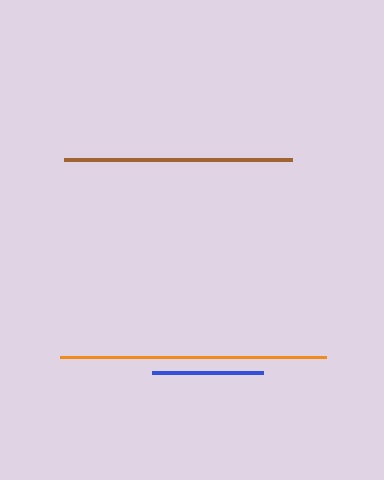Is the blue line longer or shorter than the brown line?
The brown line is longer than the blue line.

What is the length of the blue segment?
The blue segment is approximately 111 pixels long.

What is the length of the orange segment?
The orange segment is approximately 265 pixels long.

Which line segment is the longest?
The orange line is the longest at approximately 265 pixels.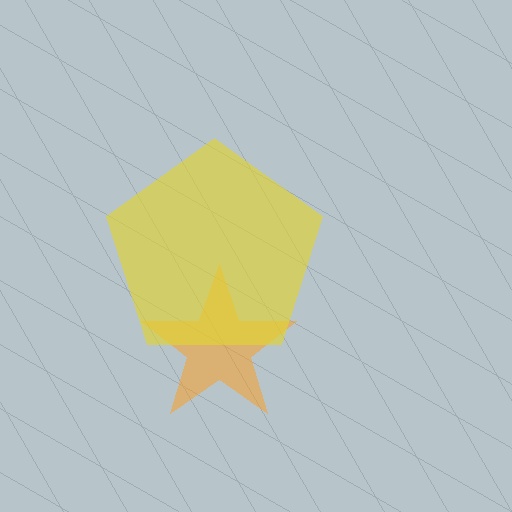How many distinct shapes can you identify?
There are 2 distinct shapes: an orange star, a yellow pentagon.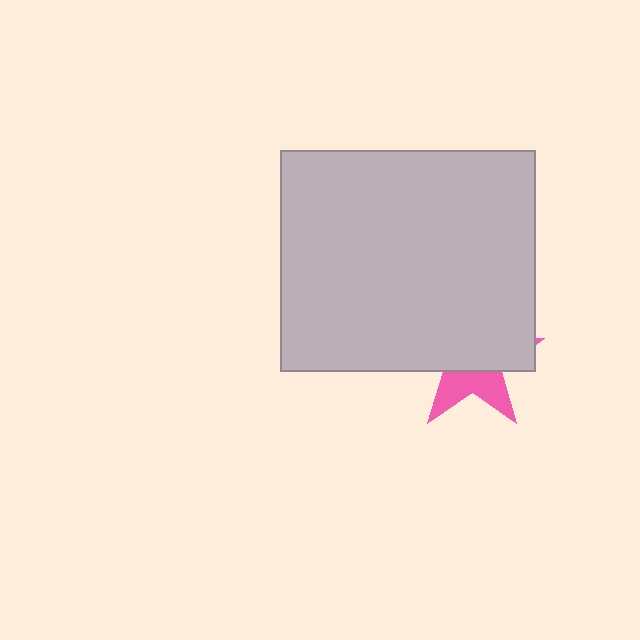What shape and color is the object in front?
The object in front is a light gray rectangle.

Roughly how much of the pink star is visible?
A small part of it is visible (roughly 37%).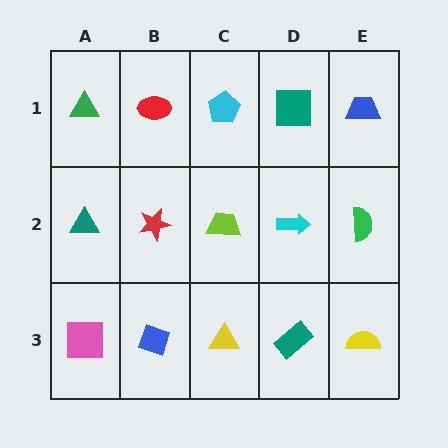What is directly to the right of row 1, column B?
A cyan pentagon.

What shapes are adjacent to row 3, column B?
A red star (row 2, column B), a pink square (row 3, column A), a yellow triangle (row 3, column C).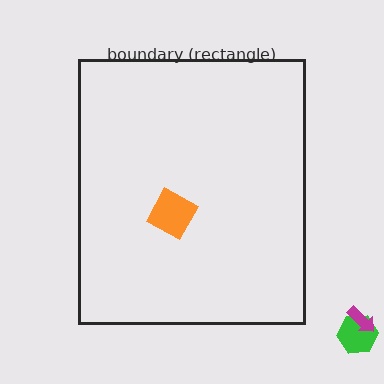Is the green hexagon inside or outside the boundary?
Outside.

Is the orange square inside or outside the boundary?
Inside.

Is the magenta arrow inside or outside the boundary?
Outside.